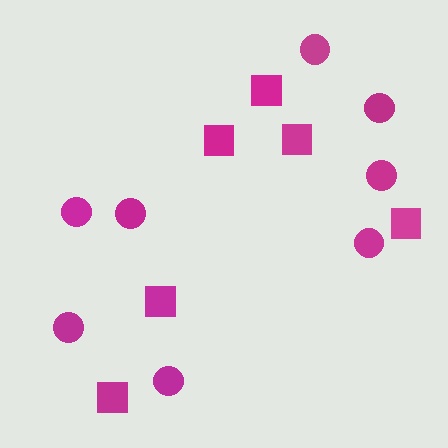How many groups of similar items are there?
There are 2 groups: one group of circles (8) and one group of squares (6).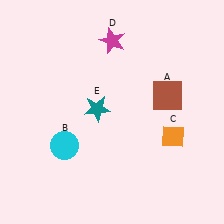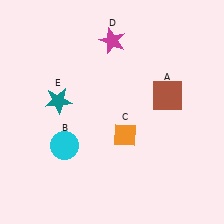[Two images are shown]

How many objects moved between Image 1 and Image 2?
2 objects moved between the two images.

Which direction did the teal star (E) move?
The teal star (E) moved left.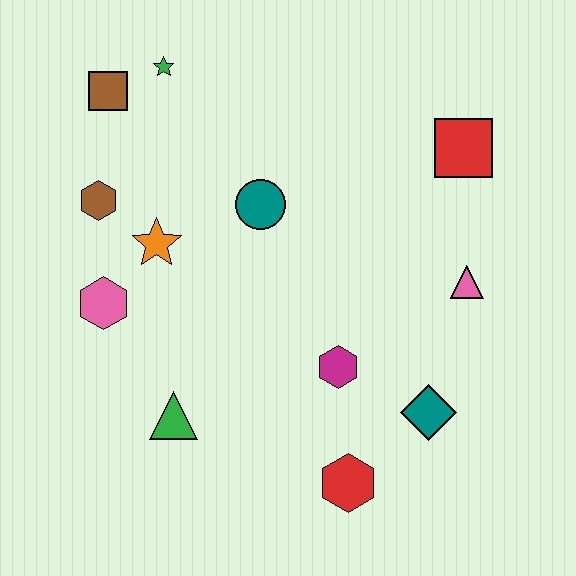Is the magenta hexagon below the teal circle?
Yes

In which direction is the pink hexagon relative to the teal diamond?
The pink hexagon is to the left of the teal diamond.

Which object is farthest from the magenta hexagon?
The brown square is farthest from the magenta hexagon.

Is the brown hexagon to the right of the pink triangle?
No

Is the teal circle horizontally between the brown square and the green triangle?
No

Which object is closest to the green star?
The brown square is closest to the green star.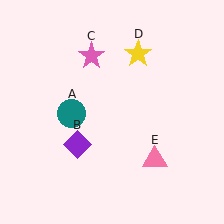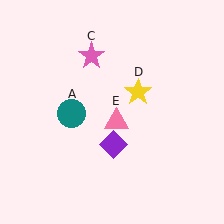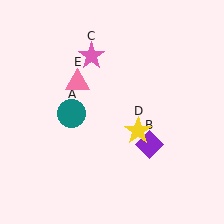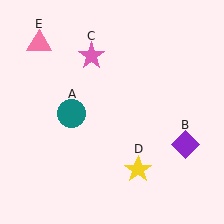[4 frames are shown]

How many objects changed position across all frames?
3 objects changed position: purple diamond (object B), yellow star (object D), pink triangle (object E).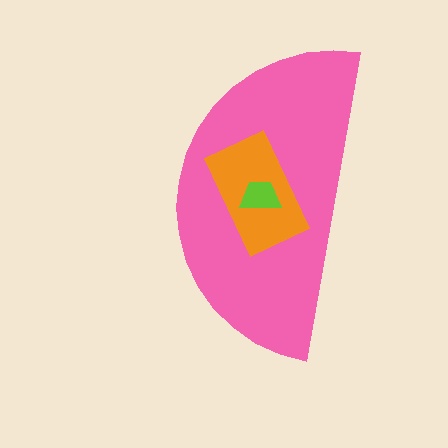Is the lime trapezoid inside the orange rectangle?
Yes.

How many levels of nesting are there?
3.